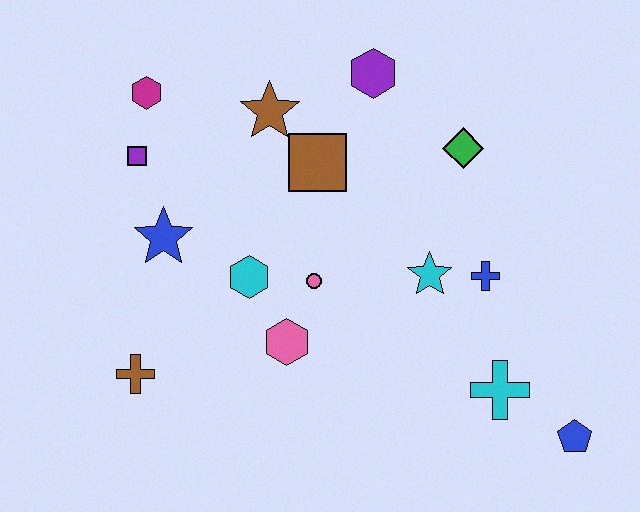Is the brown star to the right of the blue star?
Yes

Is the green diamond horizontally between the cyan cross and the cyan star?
Yes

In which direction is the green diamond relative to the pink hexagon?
The green diamond is above the pink hexagon.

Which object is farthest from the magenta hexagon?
The blue pentagon is farthest from the magenta hexagon.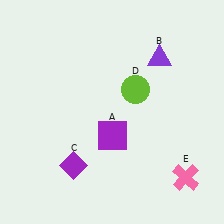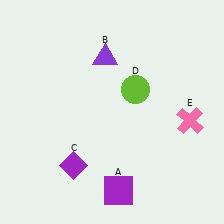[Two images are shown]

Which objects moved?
The objects that moved are: the purple square (A), the purple triangle (B), the pink cross (E).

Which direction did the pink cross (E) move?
The pink cross (E) moved up.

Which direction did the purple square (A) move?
The purple square (A) moved down.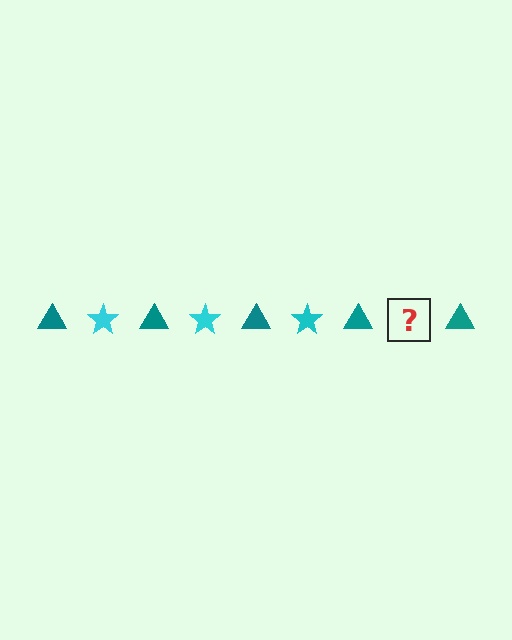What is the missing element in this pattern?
The missing element is a cyan star.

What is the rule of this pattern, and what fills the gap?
The rule is that the pattern alternates between teal triangle and cyan star. The gap should be filled with a cyan star.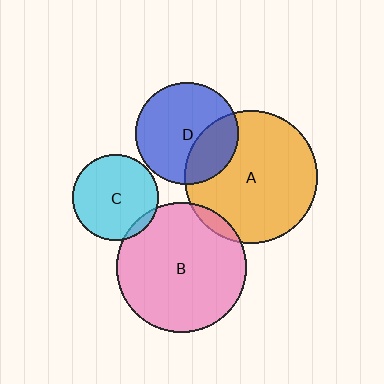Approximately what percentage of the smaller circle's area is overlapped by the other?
Approximately 5%.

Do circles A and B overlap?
Yes.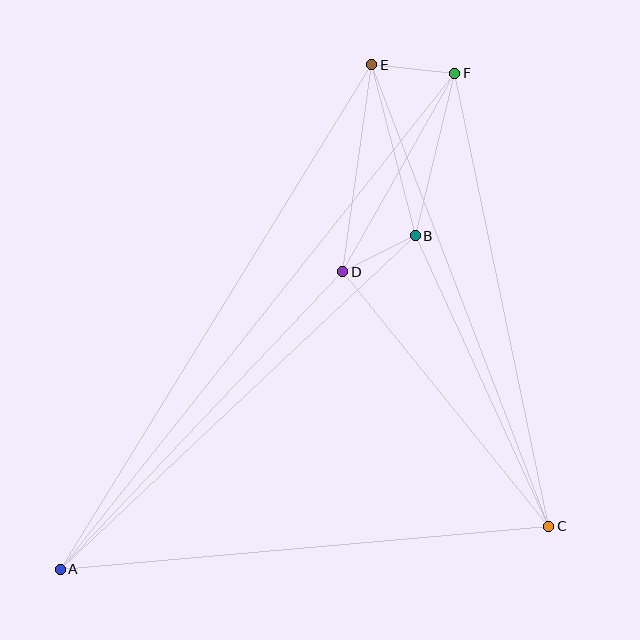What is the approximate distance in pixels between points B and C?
The distance between B and C is approximately 320 pixels.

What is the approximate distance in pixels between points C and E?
The distance between C and E is approximately 494 pixels.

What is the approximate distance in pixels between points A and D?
The distance between A and D is approximately 410 pixels.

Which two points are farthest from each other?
Points A and F are farthest from each other.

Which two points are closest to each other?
Points B and D are closest to each other.